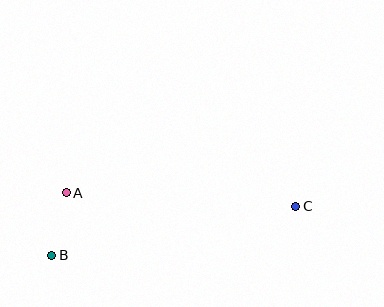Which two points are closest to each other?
Points A and B are closest to each other.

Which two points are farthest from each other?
Points B and C are farthest from each other.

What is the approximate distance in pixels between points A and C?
The distance between A and C is approximately 230 pixels.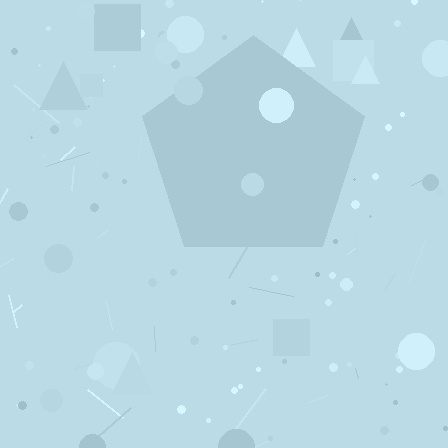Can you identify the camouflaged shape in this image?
The camouflaged shape is a pentagon.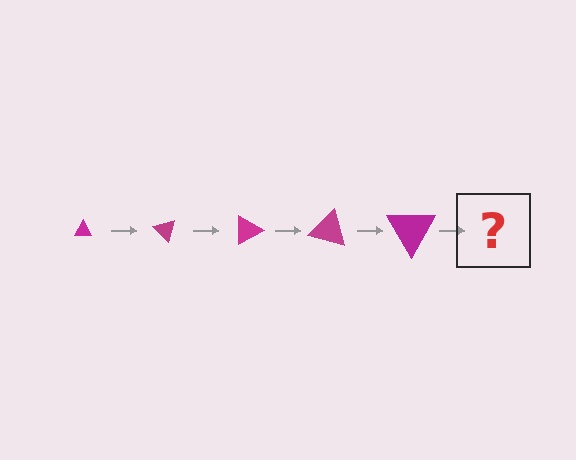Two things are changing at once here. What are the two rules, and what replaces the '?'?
The two rules are that the triangle grows larger each step and it rotates 45 degrees each step. The '?' should be a triangle, larger than the previous one and rotated 225 degrees from the start.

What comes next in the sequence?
The next element should be a triangle, larger than the previous one and rotated 225 degrees from the start.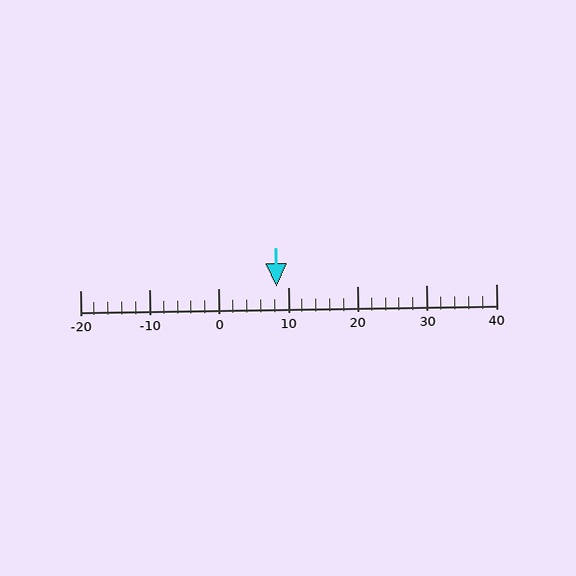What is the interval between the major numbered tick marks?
The major tick marks are spaced 10 units apart.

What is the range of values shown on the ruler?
The ruler shows values from -20 to 40.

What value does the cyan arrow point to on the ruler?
The cyan arrow points to approximately 8.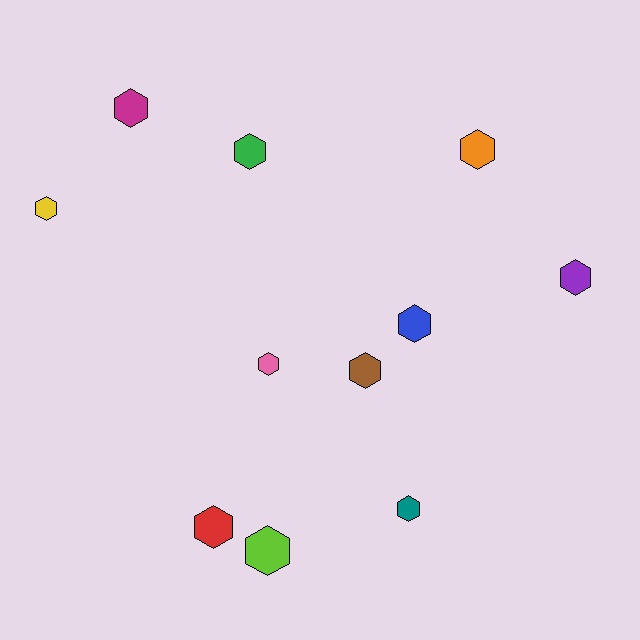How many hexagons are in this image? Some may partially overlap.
There are 11 hexagons.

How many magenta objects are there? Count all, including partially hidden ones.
There is 1 magenta object.